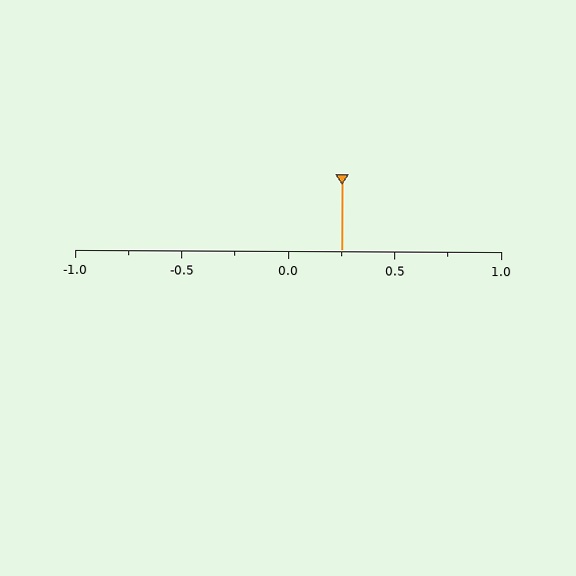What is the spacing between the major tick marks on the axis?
The major ticks are spaced 0.5 apart.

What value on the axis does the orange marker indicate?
The marker indicates approximately 0.25.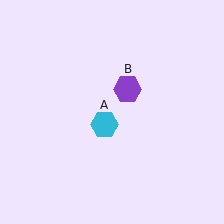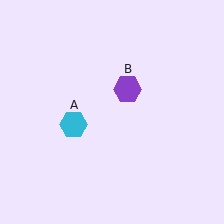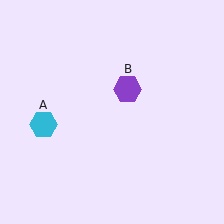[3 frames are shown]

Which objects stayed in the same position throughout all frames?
Purple hexagon (object B) remained stationary.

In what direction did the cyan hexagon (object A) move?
The cyan hexagon (object A) moved left.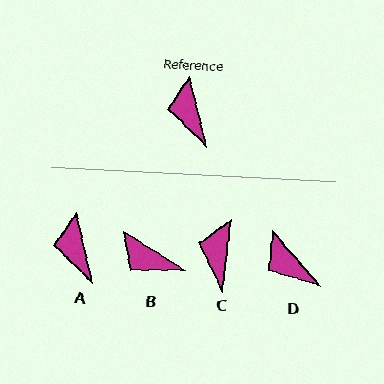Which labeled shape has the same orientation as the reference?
A.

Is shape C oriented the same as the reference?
No, it is off by about 20 degrees.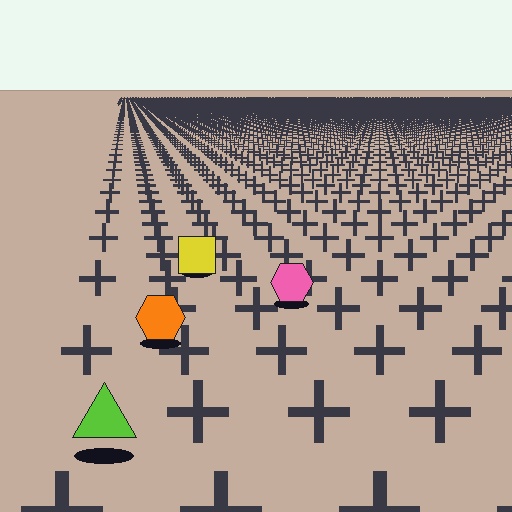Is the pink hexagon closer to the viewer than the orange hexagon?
No. The orange hexagon is closer — you can tell from the texture gradient: the ground texture is coarser near it.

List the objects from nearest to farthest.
From nearest to farthest: the lime triangle, the orange hexagon, the pink hexagon, the yellow square.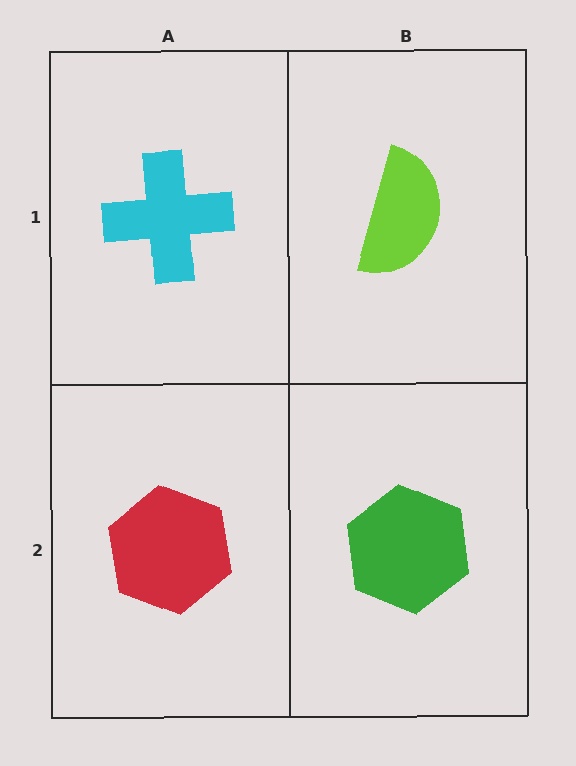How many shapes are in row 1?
2 shapes.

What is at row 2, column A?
A red hexagon.